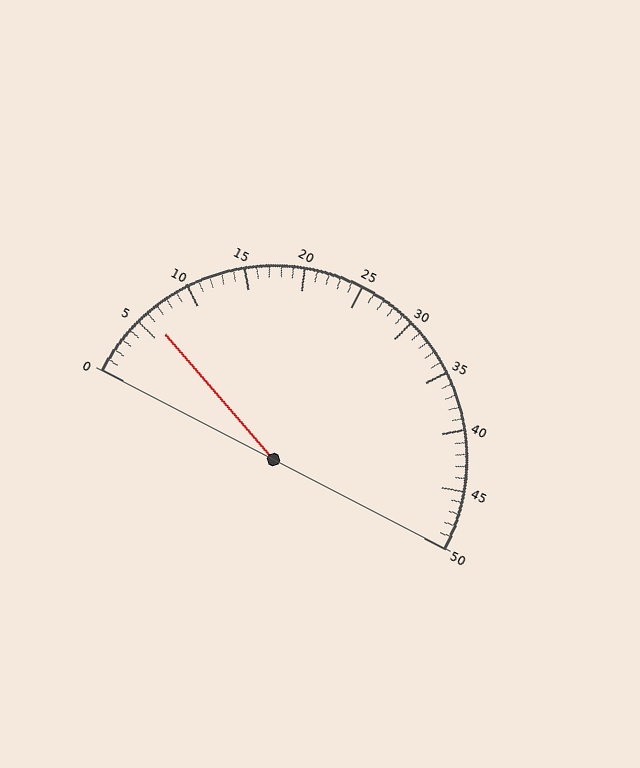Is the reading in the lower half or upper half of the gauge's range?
The reading is in the lower half of the range (0 to 50).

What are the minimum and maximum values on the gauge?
The gauge ranges from 0 to 50.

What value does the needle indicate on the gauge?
The needle indicates approximately 6.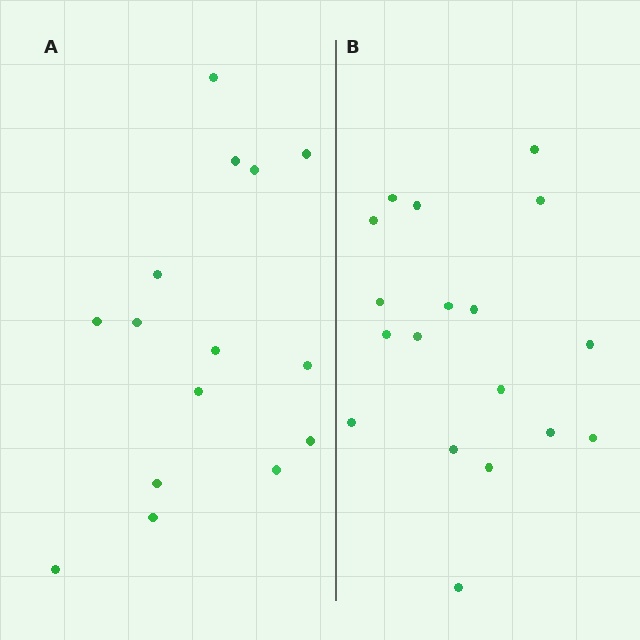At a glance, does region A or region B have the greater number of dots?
Region B (the right region) has more dots.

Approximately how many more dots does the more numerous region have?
Region B has just a few more — roughly 2 or 3 more dots than region A.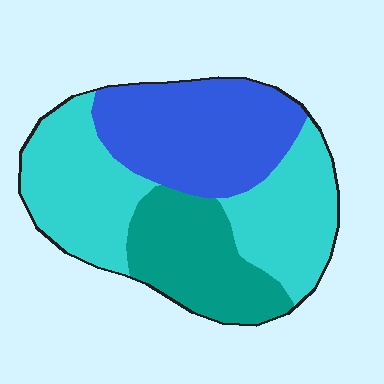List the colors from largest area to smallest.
From largest to smallest: cyan, blue, teal.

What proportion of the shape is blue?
Blue covers 32% of the shape.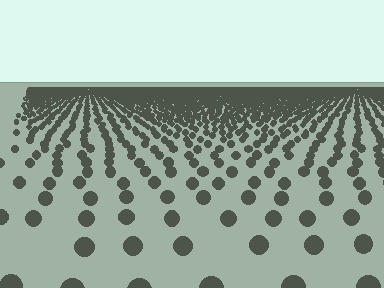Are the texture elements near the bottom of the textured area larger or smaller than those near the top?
Larger. Near the bottom, elements are closer to the viewer and appear at a bigger on-screen size.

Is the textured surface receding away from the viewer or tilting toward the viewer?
The surface is receding away from the viewer. Texture elements get smaller and denser toward the top.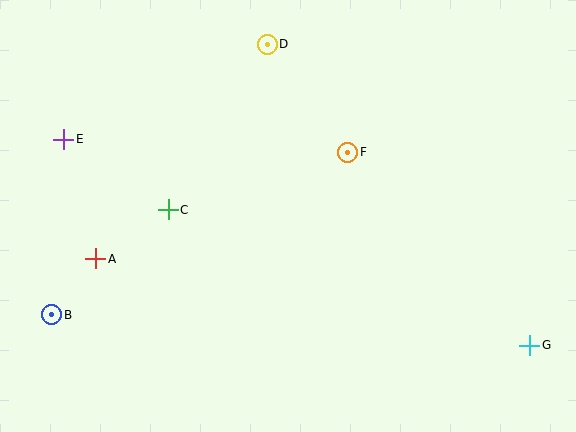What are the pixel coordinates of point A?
Point A is at (96, 259).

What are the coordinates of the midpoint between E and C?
The midpoint between E and C is at (116, 174).